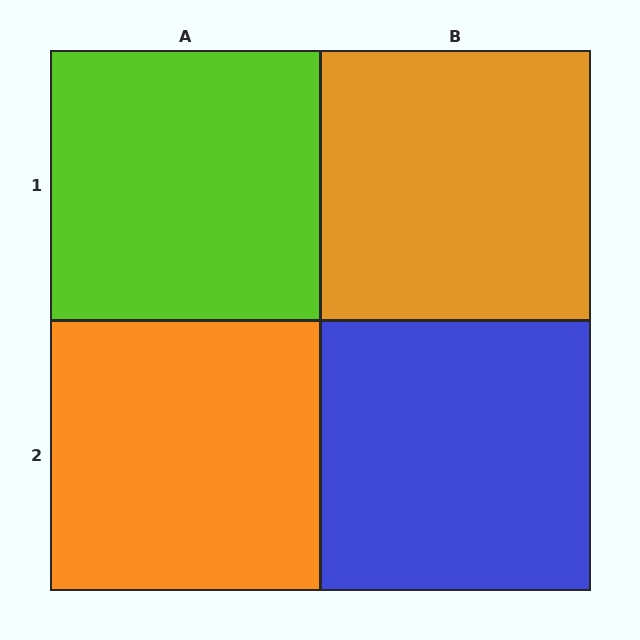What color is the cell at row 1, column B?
Orange.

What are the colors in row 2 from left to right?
Orange, blue.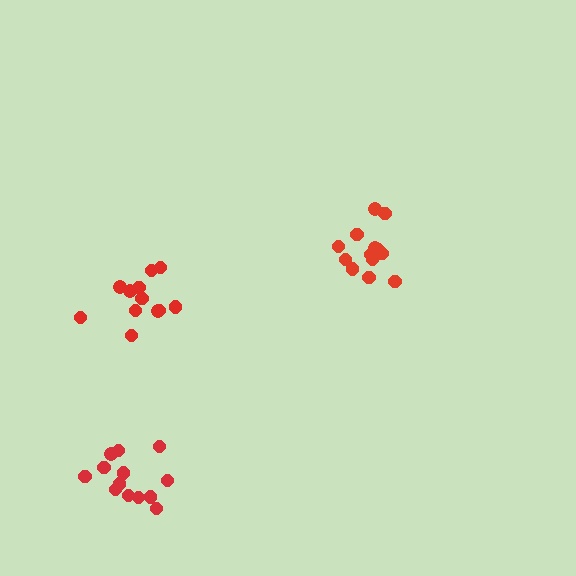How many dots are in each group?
Group 1: 13 dots, Group 2: 12 dots, Group 3: 13 dots (38 total).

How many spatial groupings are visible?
There are 3 spatial groupings.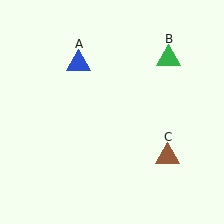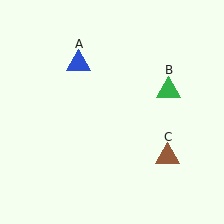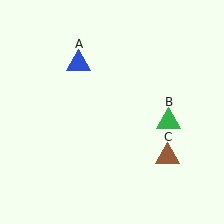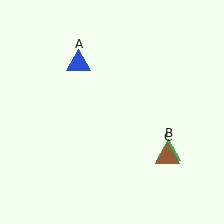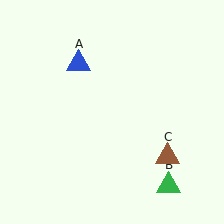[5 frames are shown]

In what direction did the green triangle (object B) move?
The green triangle (object B) moved down.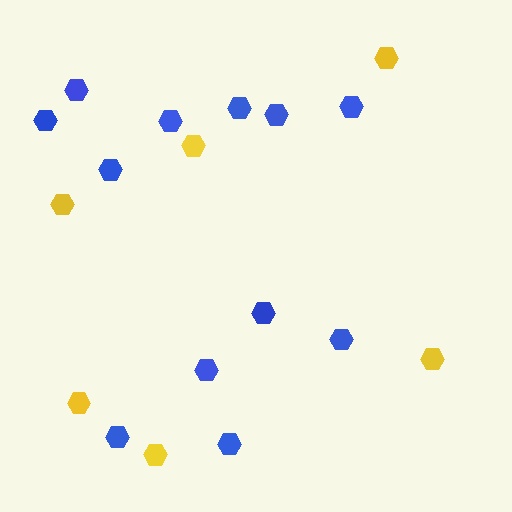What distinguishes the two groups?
There are 2 groups: one group of yellow hexagons (6) and one group of blue hexagons (12).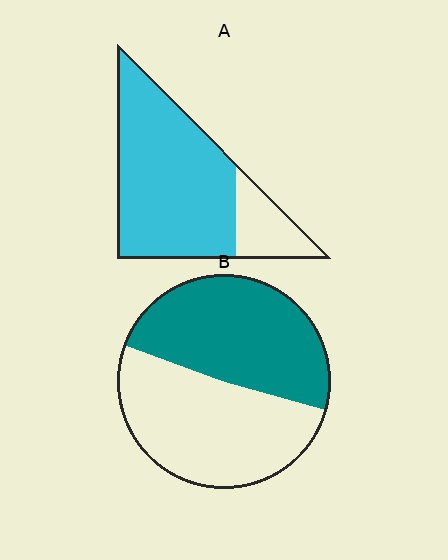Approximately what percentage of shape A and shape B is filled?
A is approximately 80% and B is approximately 50%.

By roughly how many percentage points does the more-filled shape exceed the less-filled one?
By roughly 30 percentage points (A over B).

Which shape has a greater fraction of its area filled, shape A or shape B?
Shape A.